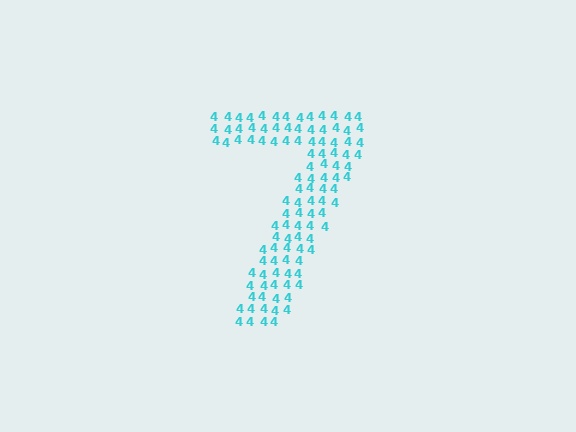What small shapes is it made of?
It is made of small digit 4's.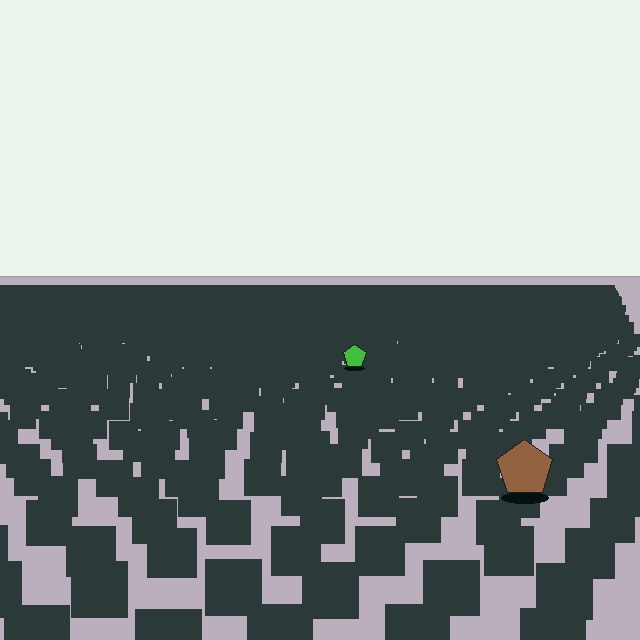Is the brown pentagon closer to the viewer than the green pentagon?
Yes. The brown pentagon is closer — you can tell from the texture gradient: the ground texture is coarser near it.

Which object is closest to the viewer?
The brown pentagon is closest. The texture marks near it are larger and more spread out.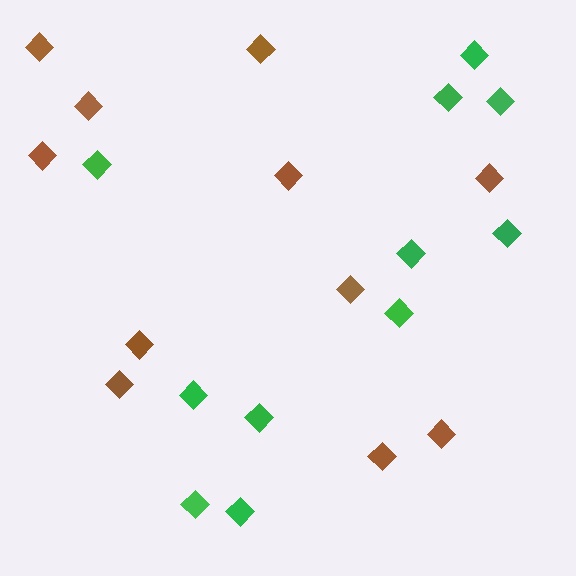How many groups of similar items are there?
There are 2 groups: one group of green diamonds (11) and one group of brown diamonds (11).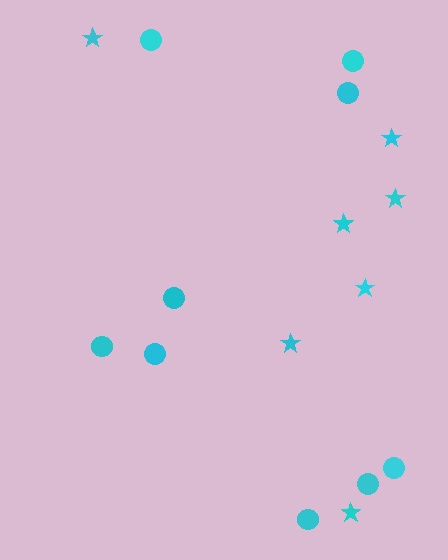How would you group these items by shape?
There are 2 groups: one group of circles (9) and one group of stars (7).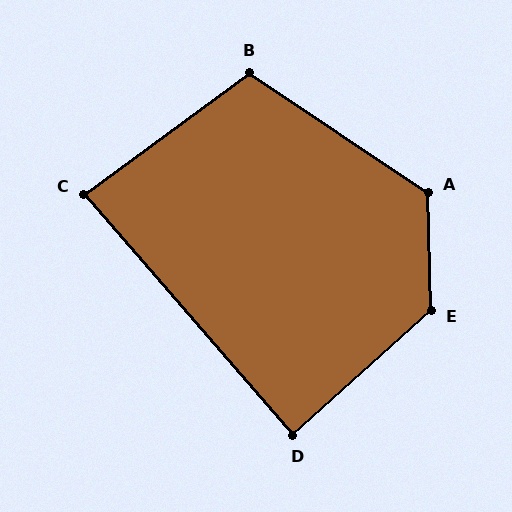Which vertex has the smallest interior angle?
C, at approximately 85 degrees.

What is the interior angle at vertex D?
Approximately 89 degrees (approximately right).